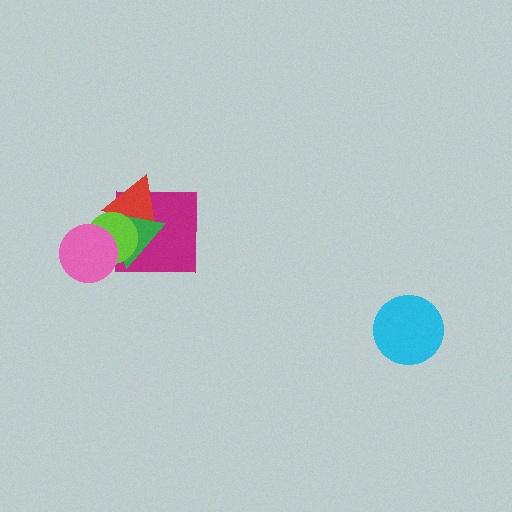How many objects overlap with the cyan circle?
0 objects overlap with the cyan circle.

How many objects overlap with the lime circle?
4 objects overlap with the lime circle.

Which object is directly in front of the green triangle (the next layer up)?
The lime circle is directly in front of the green triangle.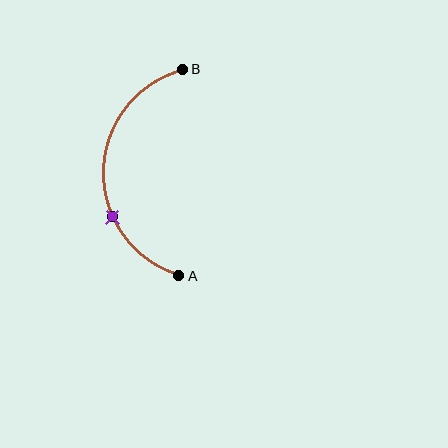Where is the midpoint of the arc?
The arc midpoint is the point on the curve farthest from the straight line joining A and B. It sits to the left of that line.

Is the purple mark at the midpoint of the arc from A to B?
No. The purple mark lies on the arc but is closer to endpoint A. The arc midpoint would be at the point on the curve equidistant along the arc from both A and B.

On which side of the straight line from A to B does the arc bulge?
The arc bulges to the left of the straight line connecting A and B.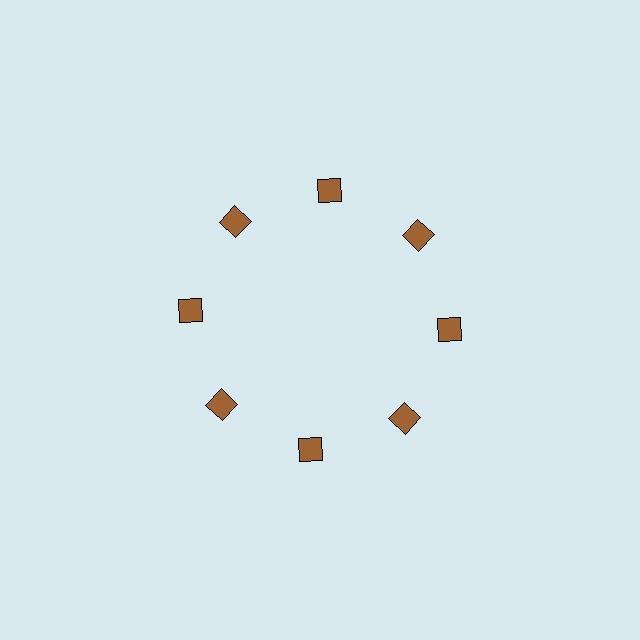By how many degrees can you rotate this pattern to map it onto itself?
The pattern maps onto itself every 45 degrees of rotation.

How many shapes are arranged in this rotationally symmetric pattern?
There are 8 shapes, arranged in 8 groups of 1.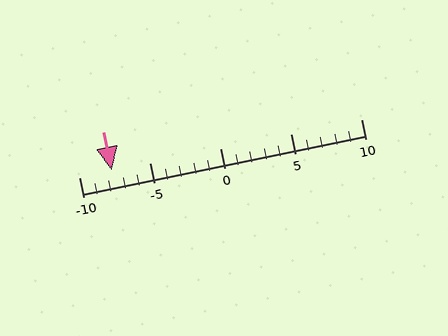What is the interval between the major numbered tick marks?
The major tick marks are spaced 5 units apart.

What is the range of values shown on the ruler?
The ruler shows values from -10 to 10.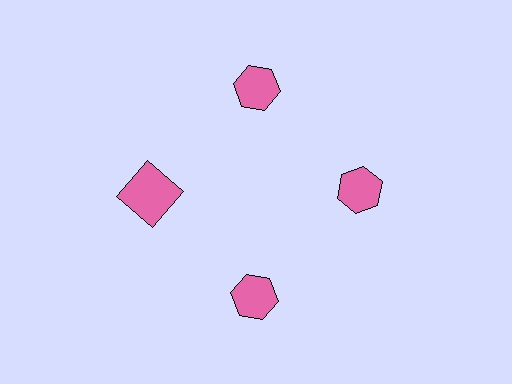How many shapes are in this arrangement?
There are 4 shapes arranged in a ring pattern.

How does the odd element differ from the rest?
It has a different shape: square instead of hexagon.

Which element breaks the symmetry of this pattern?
The pink square at roughly the 9 o'clock position breaks the symmetry. All other shapes are pink hexagons.